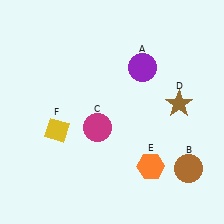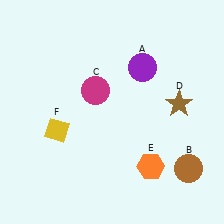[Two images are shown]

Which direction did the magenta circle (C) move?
The magenta circle (C) moved up.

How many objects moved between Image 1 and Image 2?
1 object moved between the two images.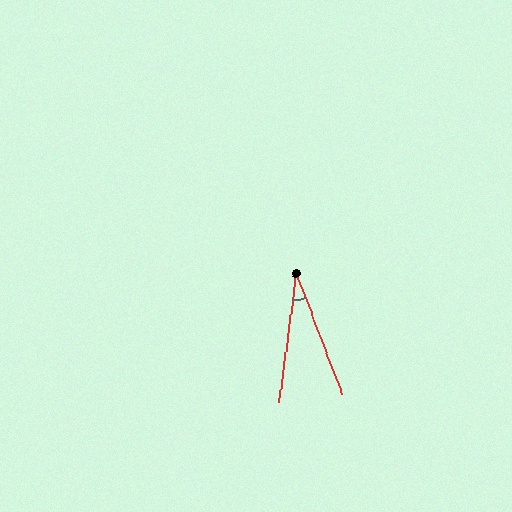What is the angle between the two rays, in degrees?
Approximately 29 degrees.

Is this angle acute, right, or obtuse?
It is acute.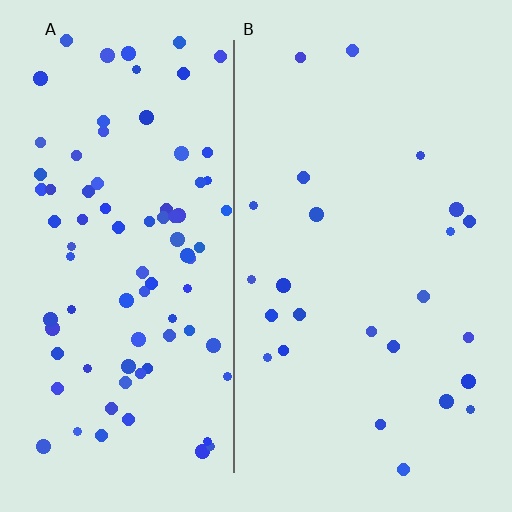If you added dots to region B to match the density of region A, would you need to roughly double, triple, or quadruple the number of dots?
Approximately triple.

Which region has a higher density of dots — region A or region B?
A (the left).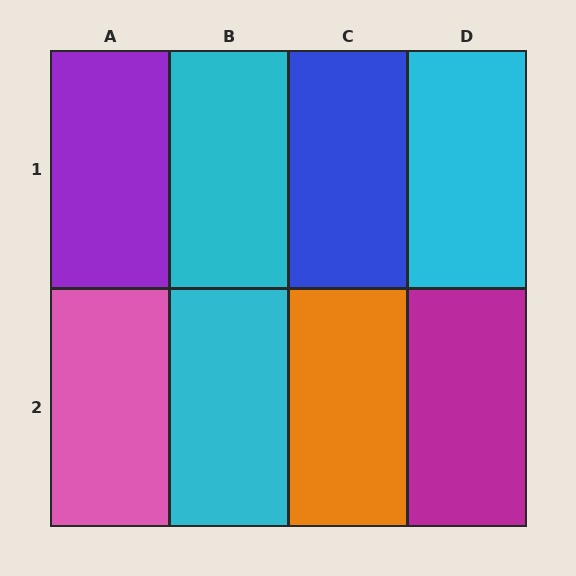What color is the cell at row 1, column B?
Cyan.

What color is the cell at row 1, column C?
Blue.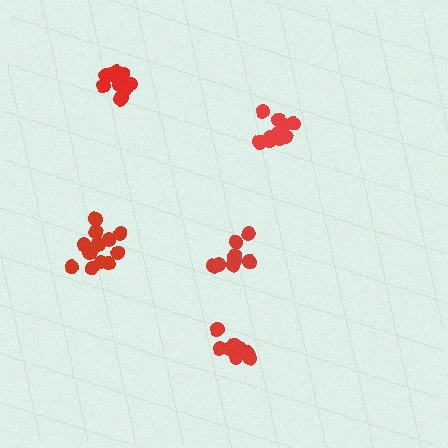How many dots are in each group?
Group 1: 11 dots, Group 2: 8 dots, Group 3: 13 dots, Group 4: 10 dots, Group 5: 8 dots (50 total).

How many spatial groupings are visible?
There are 5 spatial groupings.